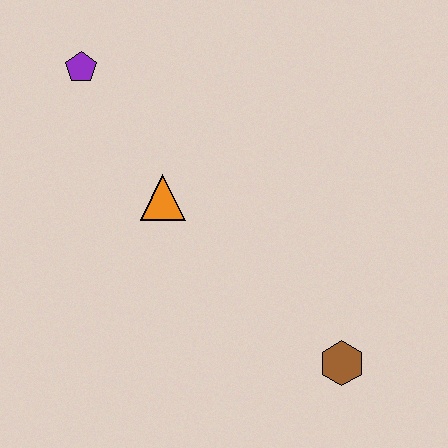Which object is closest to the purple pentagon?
The orange triangle is closest to the purple pentagon.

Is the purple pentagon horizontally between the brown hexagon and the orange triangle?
No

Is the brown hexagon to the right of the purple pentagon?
Yes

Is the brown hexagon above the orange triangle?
No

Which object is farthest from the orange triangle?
The brown hexagon is farthest from the orange triangle.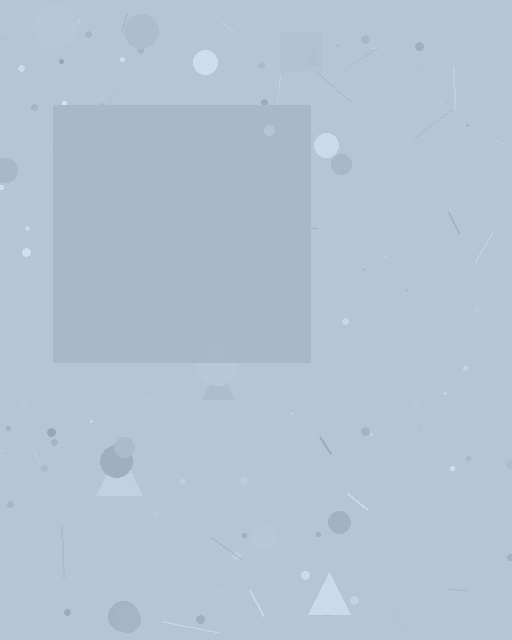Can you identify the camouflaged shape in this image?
The camouflaged shape is a square.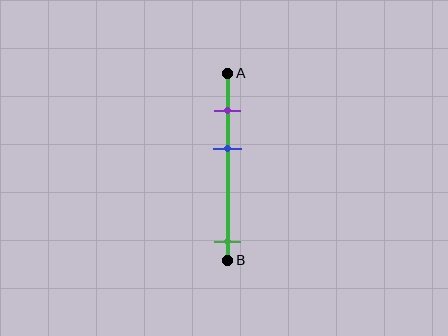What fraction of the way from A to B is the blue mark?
The blue mark is approximately 40% (0.4) of the way from A to B.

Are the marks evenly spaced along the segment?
No, the marks are not evenly spaced.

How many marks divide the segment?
There are 3 marks dividing the segment.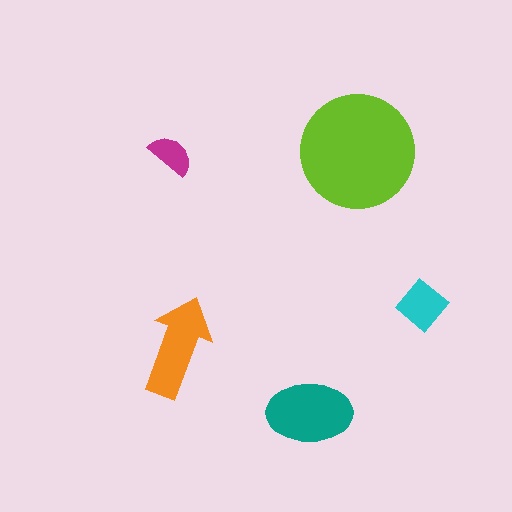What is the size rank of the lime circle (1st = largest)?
1st.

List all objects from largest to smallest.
The lime circle, the teal ellipse, the orange arrow, the cyan diamond, the magenta semicircle.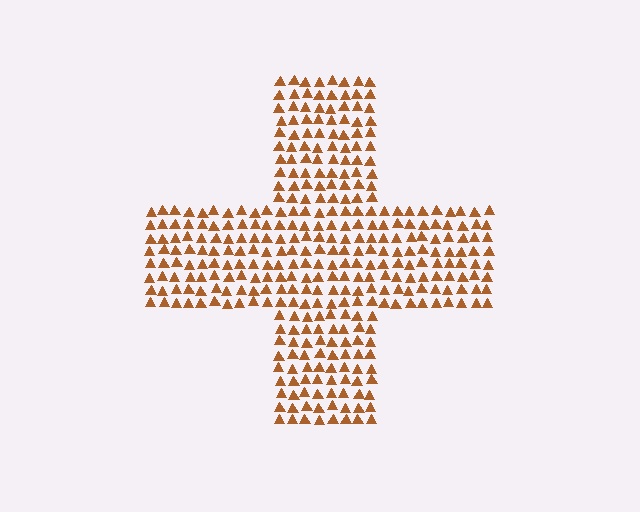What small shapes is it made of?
It is made of small triangles.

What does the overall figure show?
The overall figure shows a cross.